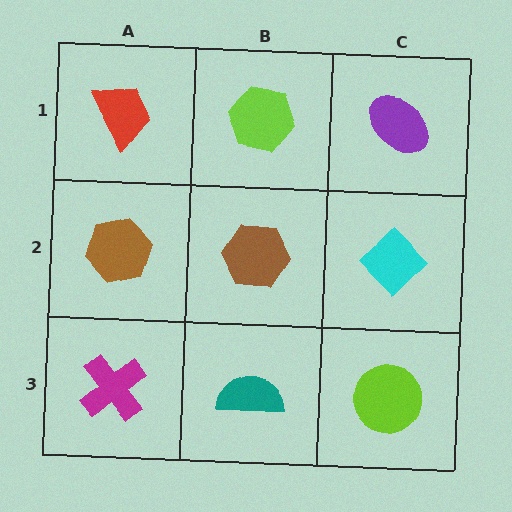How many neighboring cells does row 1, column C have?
2.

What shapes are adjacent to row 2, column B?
A lime hexagon (row 1, column B), a teal semicircle (row 3, column B), a brown hexagon (row 2, column A), a cyan diamond (row 2, column C).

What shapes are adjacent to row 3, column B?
A brown hexagon (row 2, column B), a magenta cross (row 3, column A), a lime circle (row 3, column C).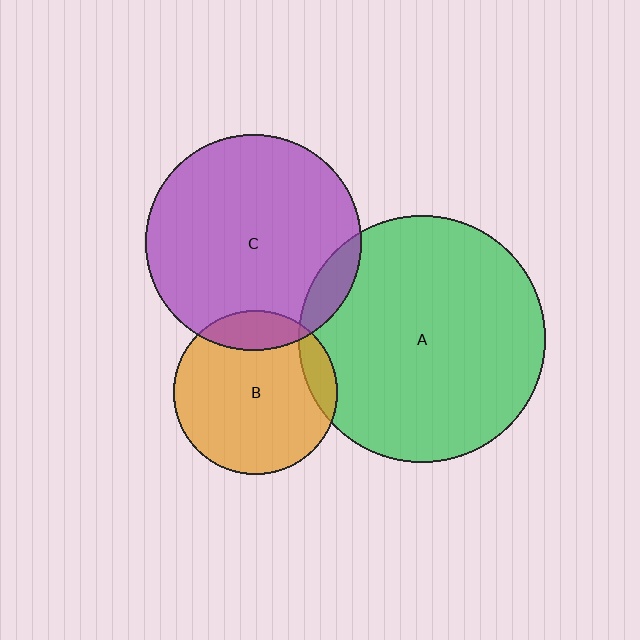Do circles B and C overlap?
Yes.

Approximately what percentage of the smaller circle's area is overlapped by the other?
Approximately 15%.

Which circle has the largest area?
Circle A (green).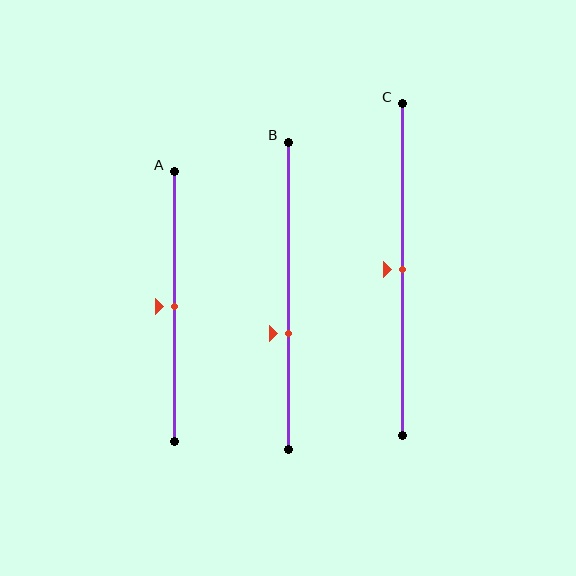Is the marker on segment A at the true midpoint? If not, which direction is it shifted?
Yes, the marker on segment A is at the true midpoint.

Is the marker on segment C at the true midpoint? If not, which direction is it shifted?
Yes, the marker on segment C is at the true midpoint.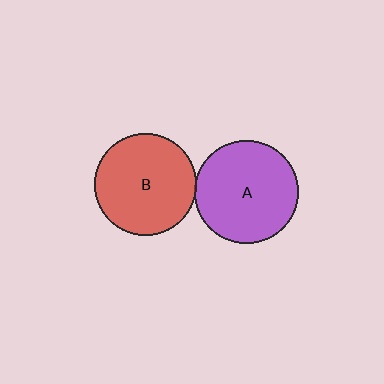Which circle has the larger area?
Circle A (purple).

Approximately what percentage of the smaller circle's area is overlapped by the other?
Approximately 5%.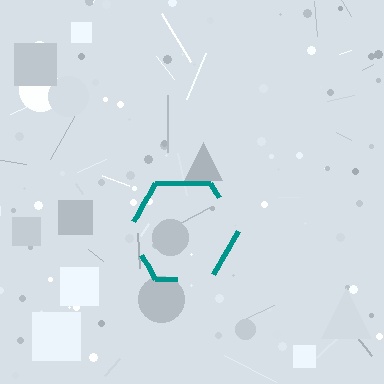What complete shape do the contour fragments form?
The contour fragments form a hexagon.